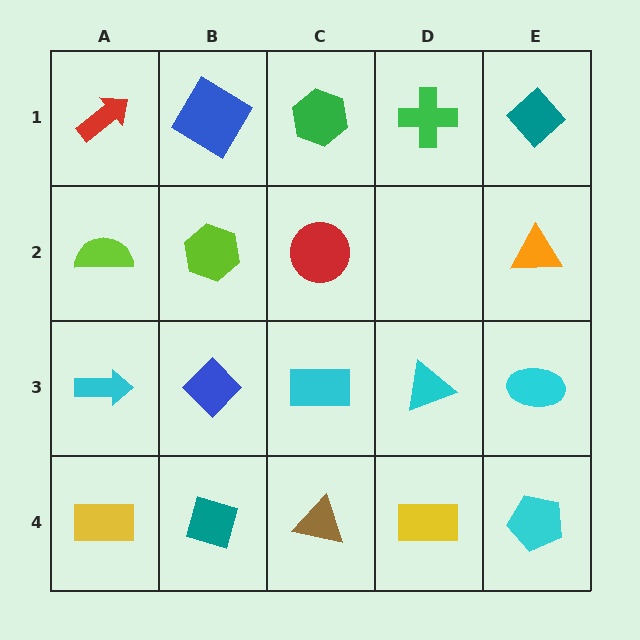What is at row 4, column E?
A cyan pentagon.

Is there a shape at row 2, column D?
No, that cell is empty.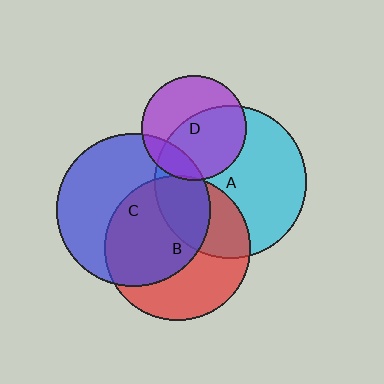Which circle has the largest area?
Circle C (blue).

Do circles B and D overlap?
Yes.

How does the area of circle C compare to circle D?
Approximately 2.1 times.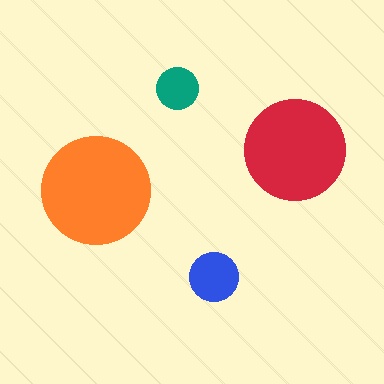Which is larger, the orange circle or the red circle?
The orange one.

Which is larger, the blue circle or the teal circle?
The blue one.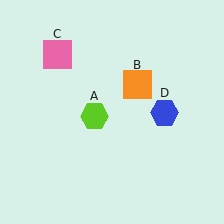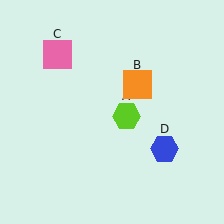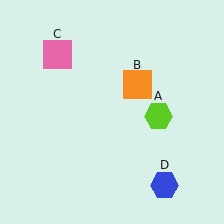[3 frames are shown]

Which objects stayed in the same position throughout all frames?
Orange square (object B) and pink square (object C) remained stationary.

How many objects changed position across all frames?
2 objects changed position: lime hexagon (object A), blue hexagon (object D).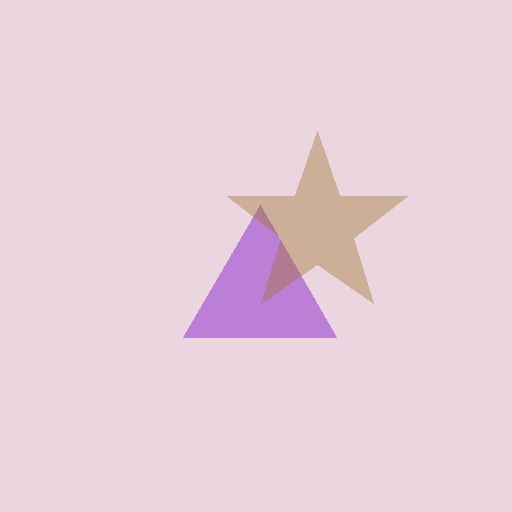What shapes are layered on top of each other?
The layered shapes are: a purple triangle, a brown star.